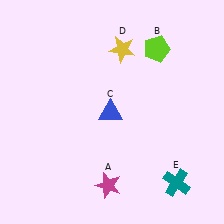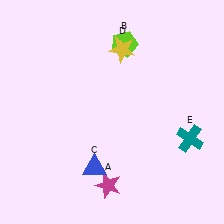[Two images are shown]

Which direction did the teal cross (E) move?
The teal cross (E) moved up.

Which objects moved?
The objects that moved are: the lime pentagon (B), the blue triangle (C), the teal cross (E).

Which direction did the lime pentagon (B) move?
The lime pentagon (B) moved left.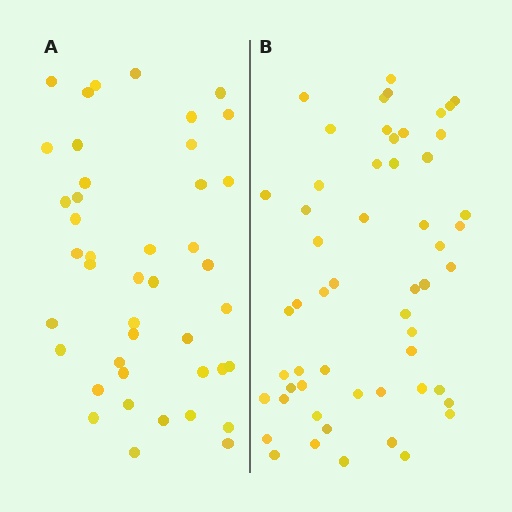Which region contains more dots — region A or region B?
Region B (the right region) has more dots.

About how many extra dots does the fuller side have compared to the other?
Region B has roughly 12 or so more dots than region A.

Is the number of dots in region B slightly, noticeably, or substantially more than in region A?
Region B has noticeably more, but not dramatically so. The ratio is roughly 1.3 to 1.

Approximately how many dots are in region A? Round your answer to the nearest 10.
About 40 dots. (The exact count is 43, which rounds to 40.)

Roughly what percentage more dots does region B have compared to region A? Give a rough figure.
About 30% more.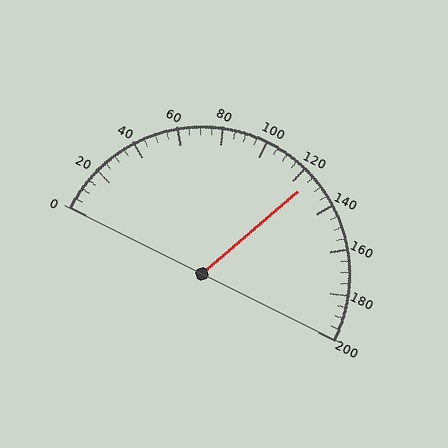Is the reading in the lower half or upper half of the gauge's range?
The reading is in the upper half of the range (0 to 200).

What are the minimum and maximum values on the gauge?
The gauge ranges from 0 to 200.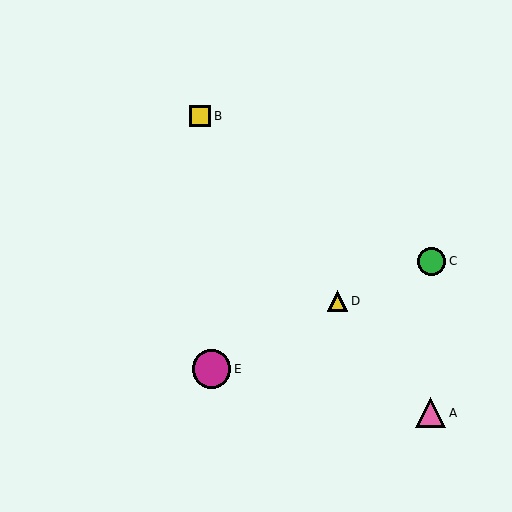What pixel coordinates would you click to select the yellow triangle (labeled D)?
Click at (337, 301) to select the yellow triangle D.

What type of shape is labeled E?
Shape E is a magenta circle.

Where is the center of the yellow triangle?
The center of the yellow triangle is at (337, 301).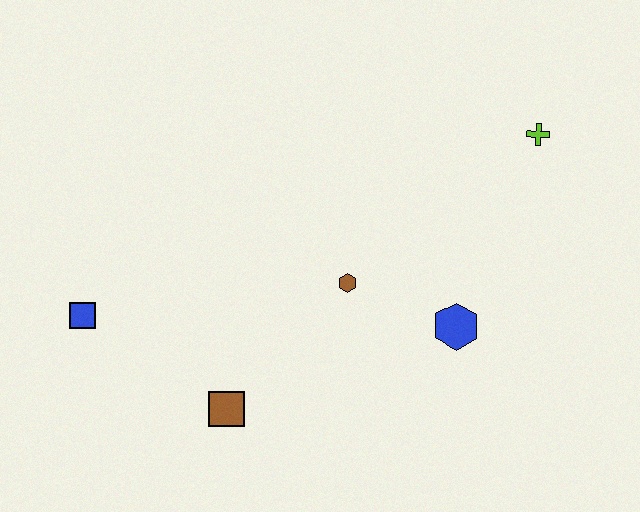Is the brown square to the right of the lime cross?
No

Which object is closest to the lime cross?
The blue hexagon is closest to the lime cross.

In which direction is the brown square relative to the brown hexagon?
The brown square is below the brown hexagon.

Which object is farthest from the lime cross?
The blue square is farthest from the lime cross.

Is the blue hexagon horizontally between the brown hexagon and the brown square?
No